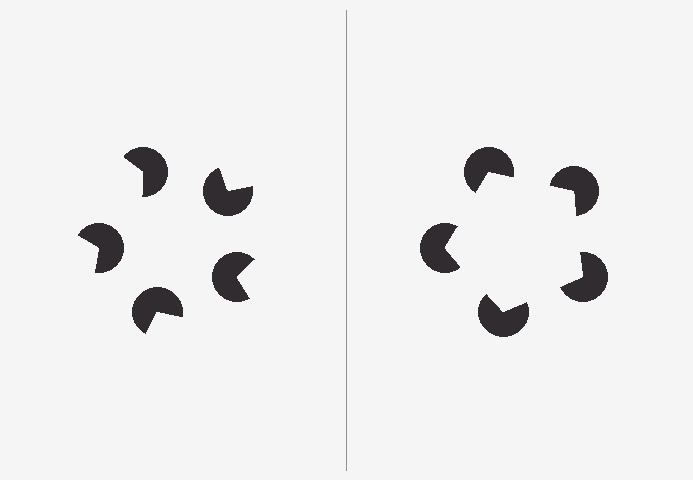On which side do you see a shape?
An illusory pentagon appears on the right side. On the left side the wedge cuts are rotated, so no coherent shape forms.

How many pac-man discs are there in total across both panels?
10 — 5 on each side.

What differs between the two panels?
The pac-man discs are positioned identically on both sides; only the wedge orientations differ. On the right they align to a pentagon; on the left they are misaligned.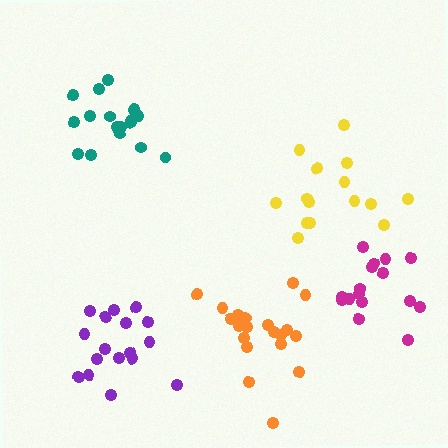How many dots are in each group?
Group 1: 17 dots, Group 2: 17 dots, Group 3: 16 dots, Group 4: 15 dots, Group 5: 20 dots (85 total).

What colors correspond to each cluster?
The clusters are colored: purple, teal, magenta, yellow, orange.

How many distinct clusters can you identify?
There are 5 distinct clusters.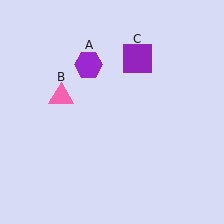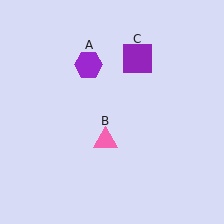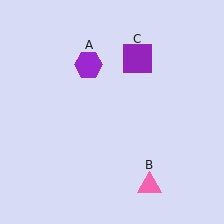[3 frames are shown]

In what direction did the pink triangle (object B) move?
The pink triangle (object B) moved down and to the right.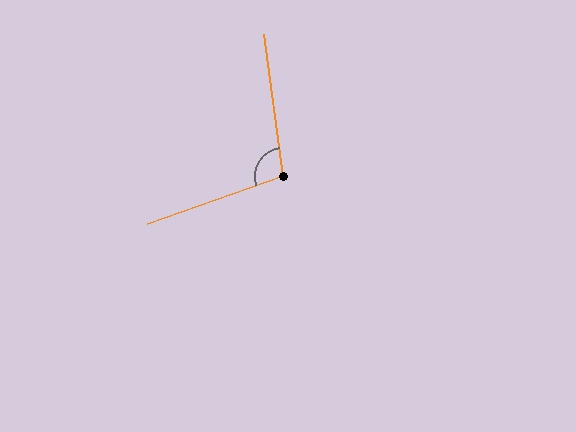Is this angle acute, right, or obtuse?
It is obtuse.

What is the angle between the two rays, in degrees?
Approximately 102 degrees.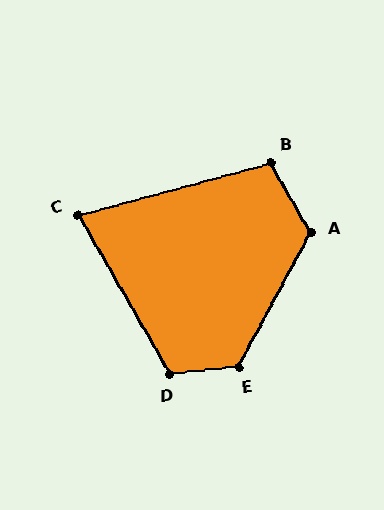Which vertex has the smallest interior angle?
C, at approximately 75 degrees.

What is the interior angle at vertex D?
Approximately 114 degrees (obtuse).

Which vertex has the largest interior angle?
E, at approximately 125 degrees.